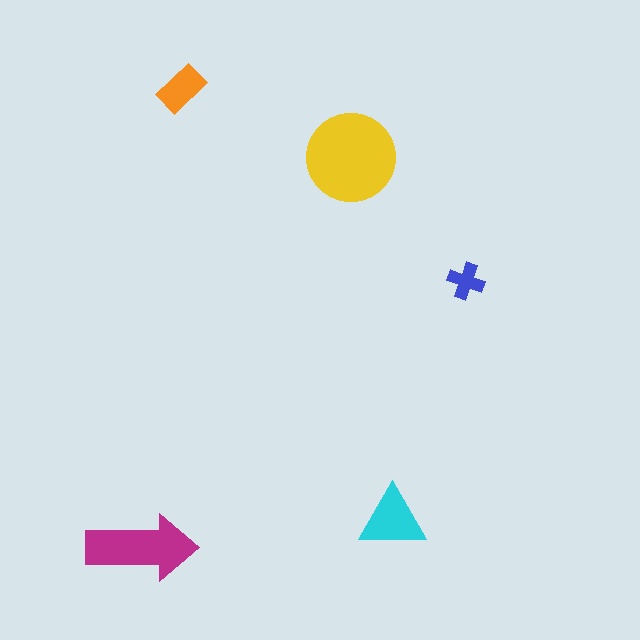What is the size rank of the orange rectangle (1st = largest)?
4th.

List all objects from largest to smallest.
The yellow circle, the magenta arrow, the cyan triangle, the orange rectangle, the blue cross.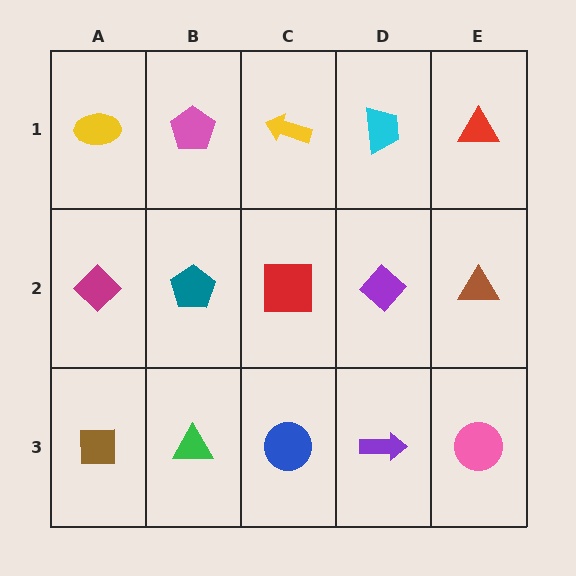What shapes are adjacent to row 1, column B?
A teal pentagon (row 2, column B), a yellow ellipse (row 1, column A), a yellow arrow (row 1, column C).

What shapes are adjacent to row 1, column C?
A red square (row 2, column C), a pink pentagon (row 1, column B), a cyan trapezoid (row 1, column D).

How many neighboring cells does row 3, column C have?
3.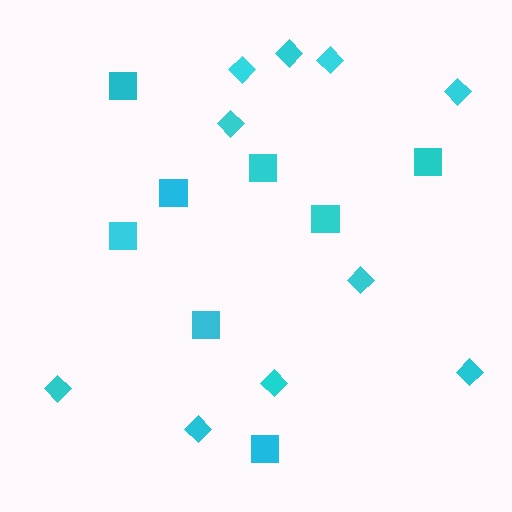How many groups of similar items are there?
There are 2 groups: one group of diamonds (10) and one group of squares (8).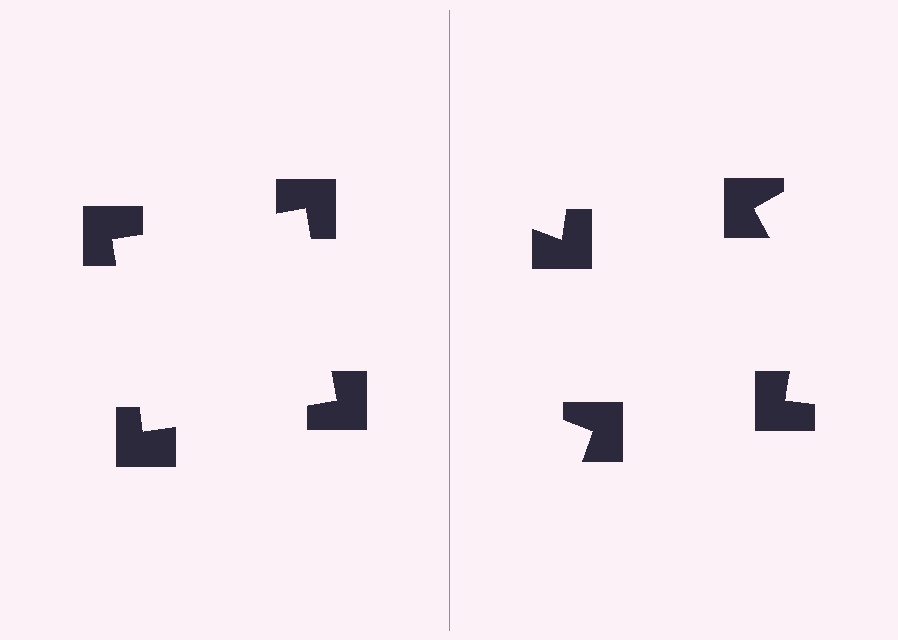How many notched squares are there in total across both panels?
8 — 4 on each side.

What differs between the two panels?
The notched squares are positioned identically on both sides; only the wedge orientations differ. On the left they align to a square; on the right they are misaligned.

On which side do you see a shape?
An illusory square appears on the left side. On the right side the wedge cuts are rotated, so no coherent shape forms.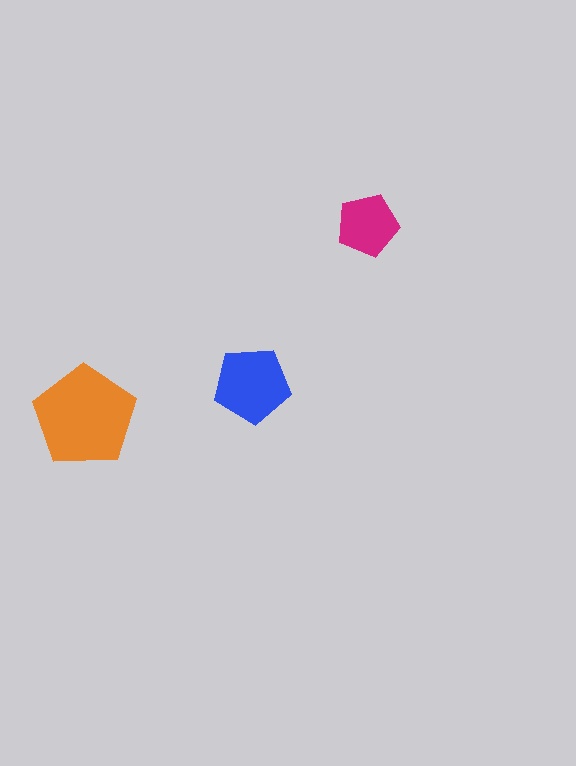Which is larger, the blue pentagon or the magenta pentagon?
The blue one.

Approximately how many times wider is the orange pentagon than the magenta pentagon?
About 1.5 times wider.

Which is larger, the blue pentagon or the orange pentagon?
The orange one.